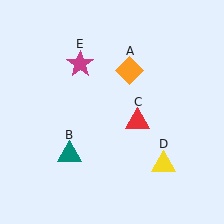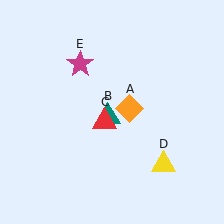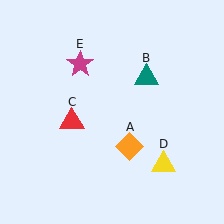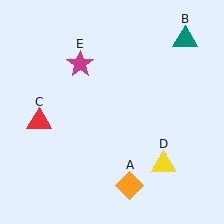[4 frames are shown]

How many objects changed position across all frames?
3 objects changed position: orange diamond (object A), teal triangle (object B), red triangle (object C).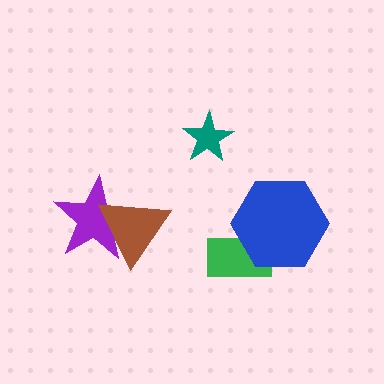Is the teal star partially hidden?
No, no other shape covers it.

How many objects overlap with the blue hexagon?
1 object overlaps with the blue hexagon.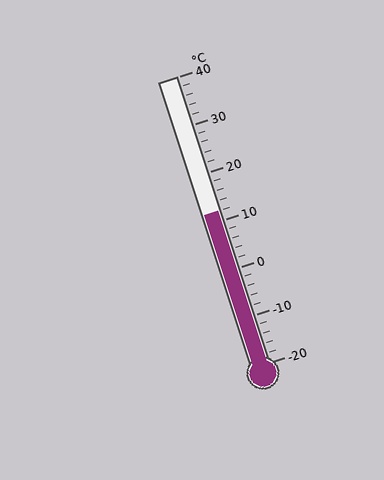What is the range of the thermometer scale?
The thermometer scale ranges from -20°C to 40°C.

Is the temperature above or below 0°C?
The temperature is above 0°C.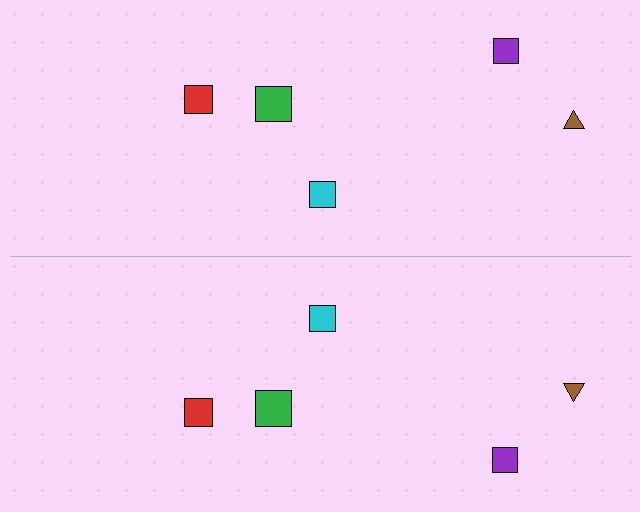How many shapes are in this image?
There are 10 shapes in this image.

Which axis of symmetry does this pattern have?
The pattern has a horizontal axis of symmetry running through the center of the image.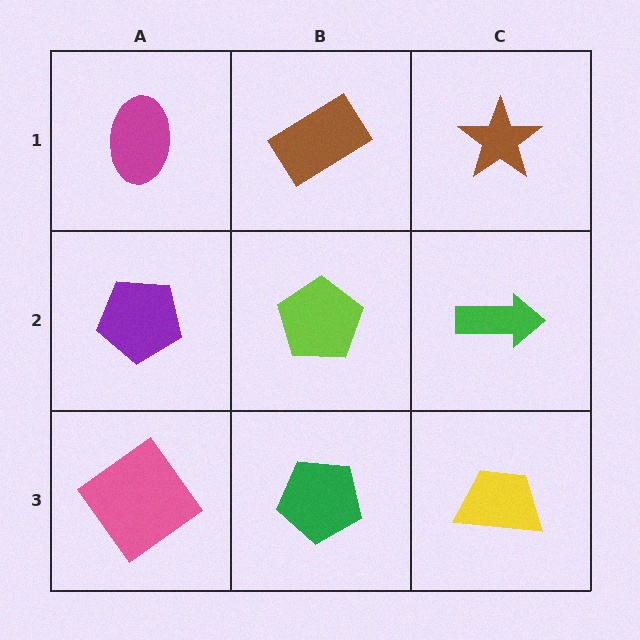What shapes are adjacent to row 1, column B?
A lime pentagon (row 2, column B), a magenta ellipse (row 1, column A), a brown star (row 1, column C).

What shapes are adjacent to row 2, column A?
A magenta ellipse (row 1, column A), a pink diamond (row 3, column A), a lime pentagon (row 2, column B).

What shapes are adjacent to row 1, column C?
A green arrow (row 2, column C), a brown rectangle (row 1, column B).